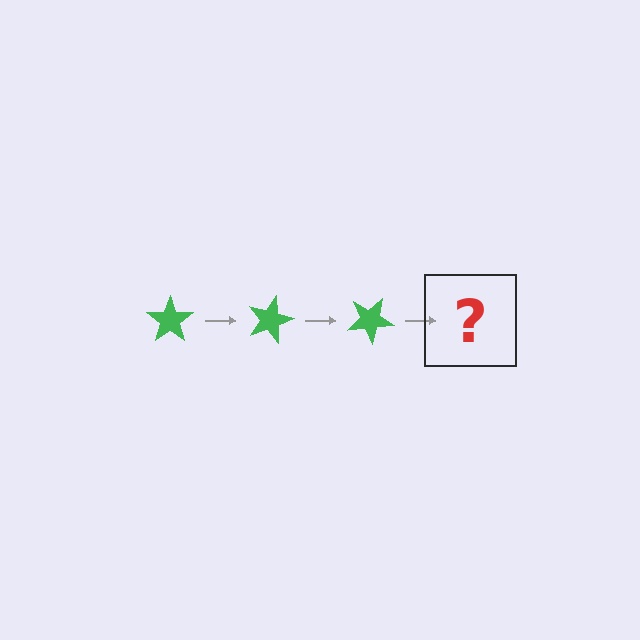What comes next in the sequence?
The next element should be a green star rotated 45 degrees.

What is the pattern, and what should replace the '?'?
The pattern is that the star rotates 15 degrees each step. The '?' should be a green star rotated 45 degrees.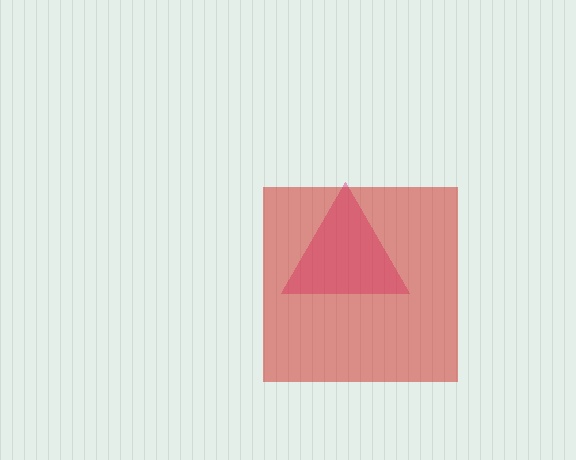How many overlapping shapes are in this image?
There are 2 overlapping shapes in the image.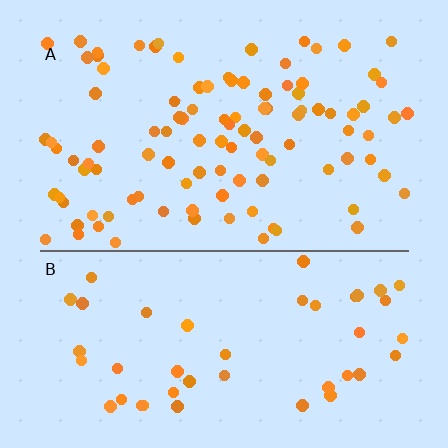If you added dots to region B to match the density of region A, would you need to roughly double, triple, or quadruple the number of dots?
Approximately double.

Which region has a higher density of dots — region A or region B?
A (the top).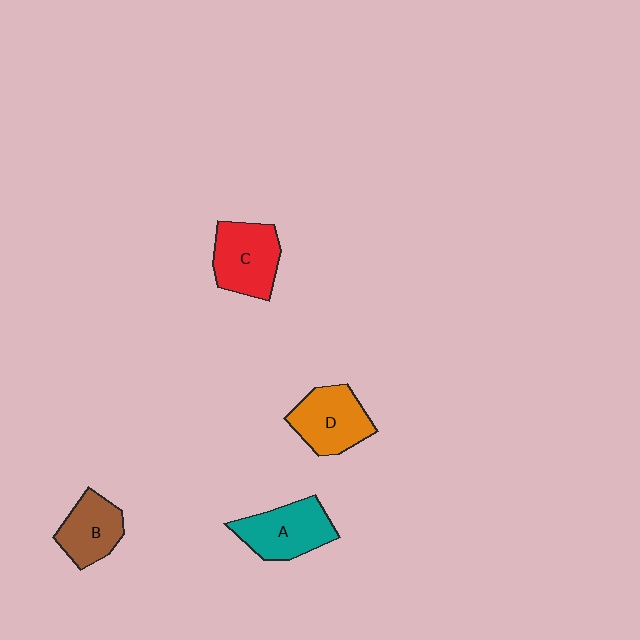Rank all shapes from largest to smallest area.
From largest to smallest: C (red), A (teal), D (orange), B (brown).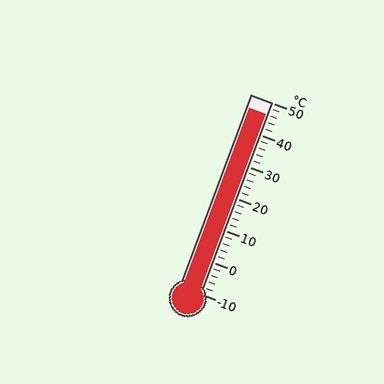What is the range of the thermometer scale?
The thermometer scale ranges from -10°C to 50°C.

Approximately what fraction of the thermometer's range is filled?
The thermometer is filled to approximately 95% of its range.